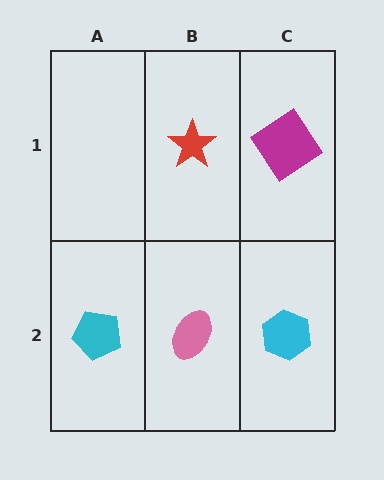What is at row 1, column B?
A red star.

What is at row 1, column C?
A magenta diamond.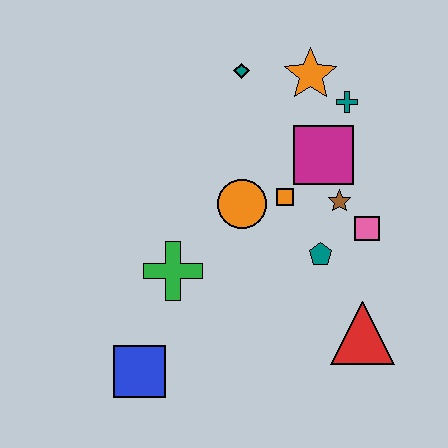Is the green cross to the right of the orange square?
No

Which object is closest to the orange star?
The teal cross is closest to the orange star.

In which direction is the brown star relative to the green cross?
The brown star is to the right of the green cross.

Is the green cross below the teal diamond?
Yes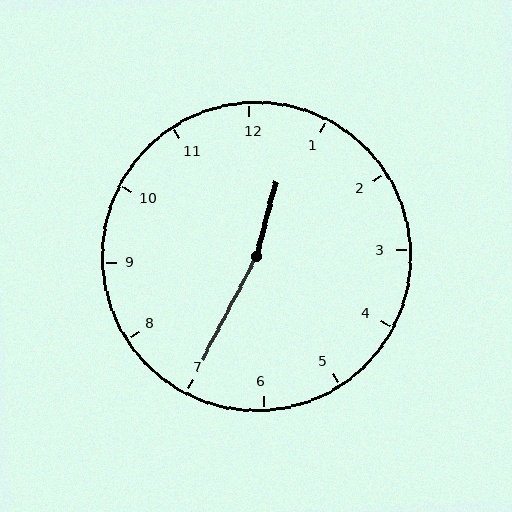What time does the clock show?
12:35.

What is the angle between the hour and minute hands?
Approximately 168 degrees.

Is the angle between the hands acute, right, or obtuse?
It is obtuse.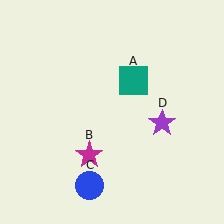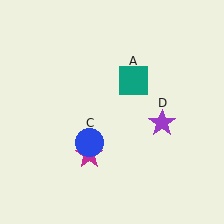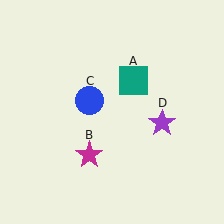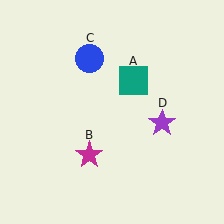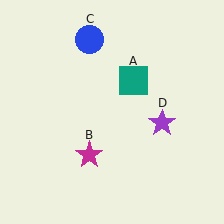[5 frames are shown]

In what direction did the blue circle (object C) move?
The blue circle (object C) moved up.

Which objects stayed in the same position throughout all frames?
Teal square (object A) and magenta star (object B) and purple star (object D) remained stationary.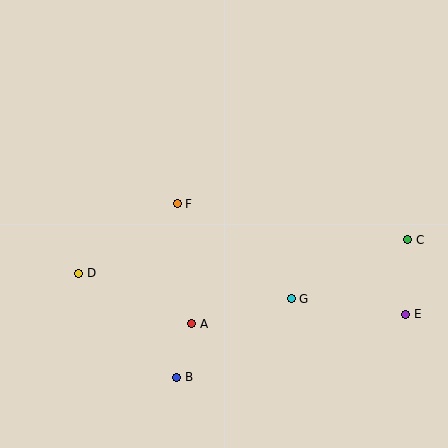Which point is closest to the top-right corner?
Point C is closest to the top-right corner.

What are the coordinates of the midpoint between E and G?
The midpoint between E and G is at (348, 307).